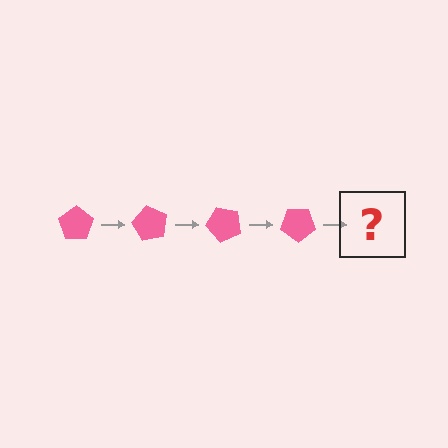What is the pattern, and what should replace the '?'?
The pattern is that the pentagon rotates 60 degrees each step. The '?' should be a pink pentagon rotated 240 degrees.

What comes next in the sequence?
The next element should be a pink pentagon rotated 240 degrees.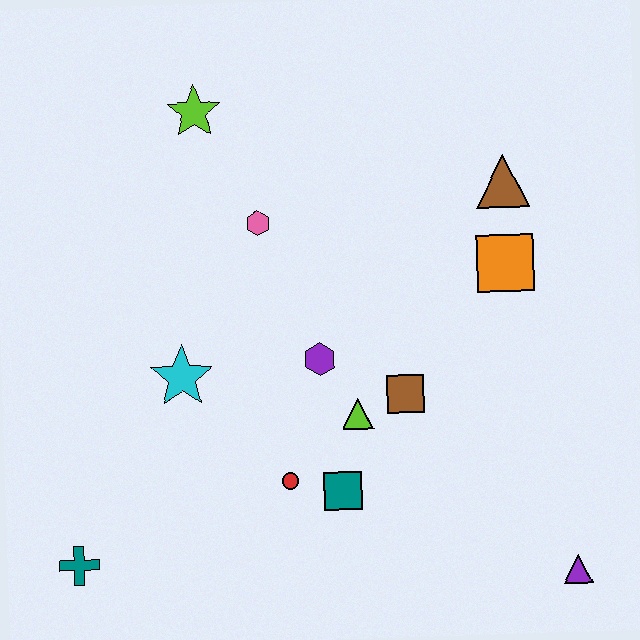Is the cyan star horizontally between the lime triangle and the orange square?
No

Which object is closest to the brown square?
The lime triangle is closest to the brown square.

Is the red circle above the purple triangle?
Yes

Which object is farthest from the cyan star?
The purple triangle is farthest from the cyan star.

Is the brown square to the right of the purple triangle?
No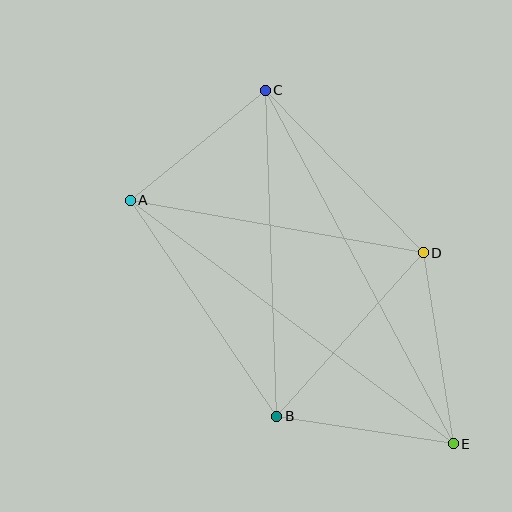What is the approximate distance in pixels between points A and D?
The distance between A and D is approximately 298 pixels.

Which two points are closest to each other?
Points A and C are closest to each other.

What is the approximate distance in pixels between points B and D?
The distance between B and D is approximately 219 pixels.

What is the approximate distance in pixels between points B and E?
The distance between B and E is approximately 179 pixels.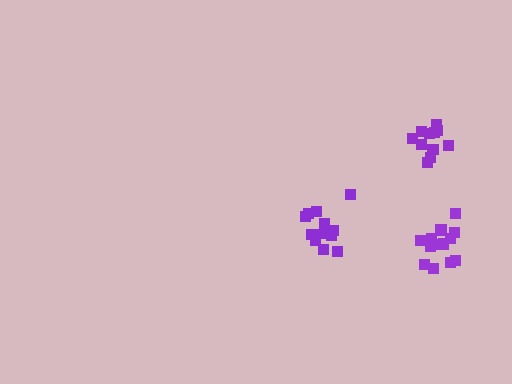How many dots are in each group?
Group 1: 14 dots, Group 2: 13 dots, Group 3: 11 dots (38 total).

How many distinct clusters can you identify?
There are 3 distinct clusters.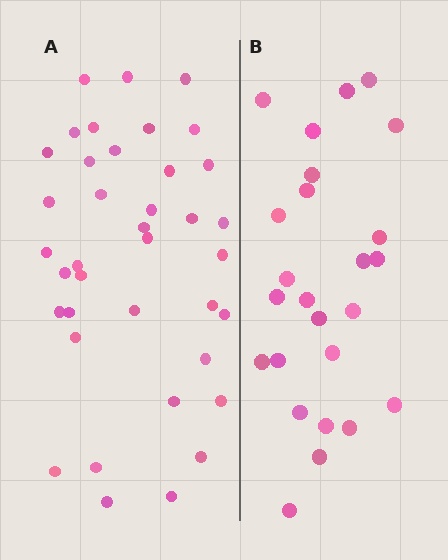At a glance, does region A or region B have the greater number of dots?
Region A (the left region) has more dots.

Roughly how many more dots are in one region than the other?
Region A has approximately 15 more dots than region B.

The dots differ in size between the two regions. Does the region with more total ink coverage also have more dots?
No. Region B has more total ink coverage because its dots are larger, but region A actually contains more individual dots. Total area can be misleading — the number of items is what matters here.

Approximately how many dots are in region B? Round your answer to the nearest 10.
About 20 dots. (The exact count is 25, which rounds to 20.)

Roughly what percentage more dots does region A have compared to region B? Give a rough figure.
About 50% more.